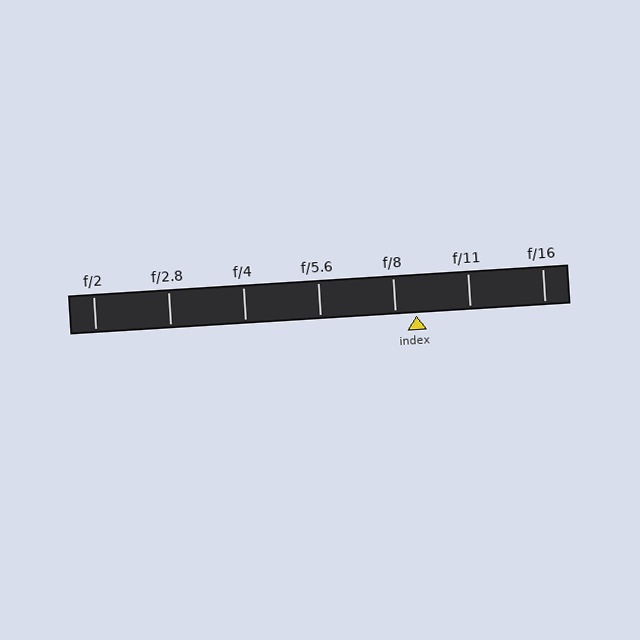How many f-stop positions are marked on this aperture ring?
There are 7 f-stop positions marked.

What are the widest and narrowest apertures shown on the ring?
The widest aperture shown is f/2 and the narrowest is f/16.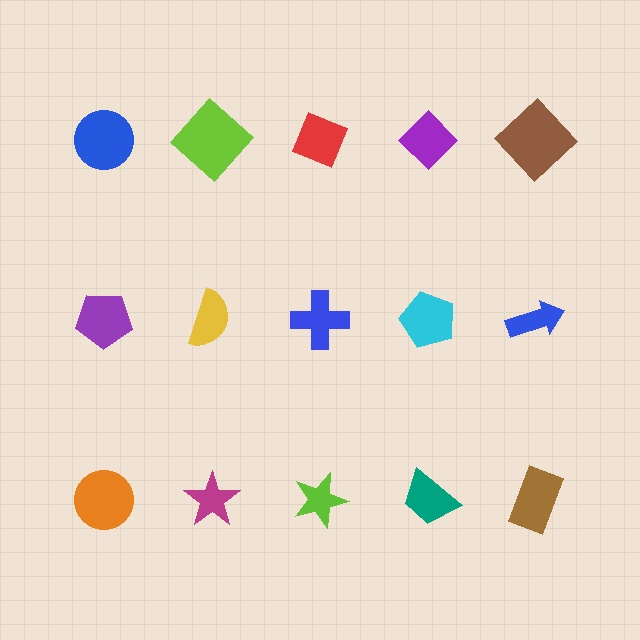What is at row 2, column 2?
A yellow semicircle.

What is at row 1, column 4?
A purple diamond.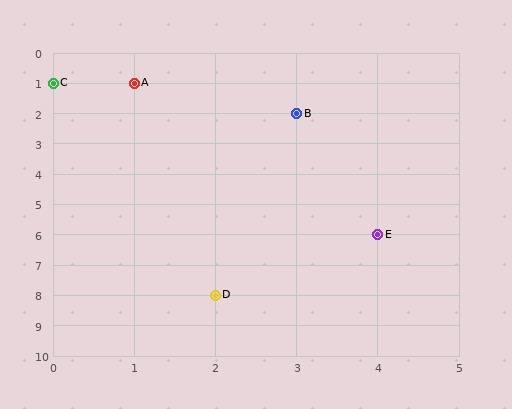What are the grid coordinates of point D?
Point D is at grid coordinates (2, 8).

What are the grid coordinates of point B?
Point B is at grid coordinates (3, 2).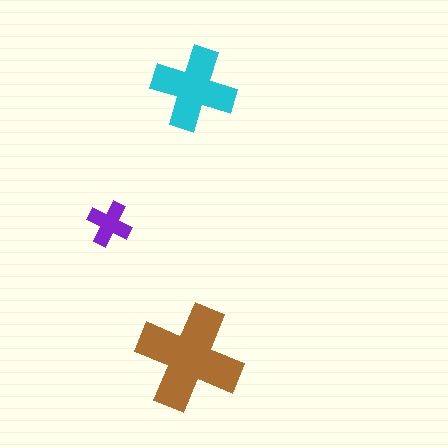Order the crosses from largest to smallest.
the brown one, the cyan one, the purple one.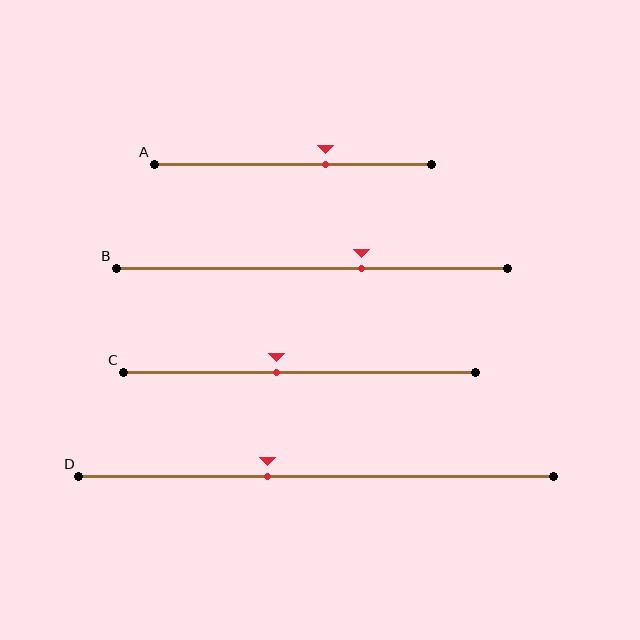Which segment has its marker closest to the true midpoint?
Segment C has its marker closest to the true midpoint.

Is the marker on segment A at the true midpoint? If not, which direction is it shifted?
No, the marker on segment A is shifted to the right by about 12% of the segment length.